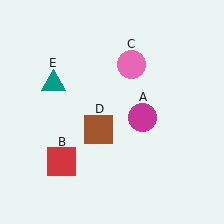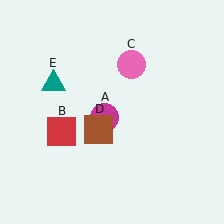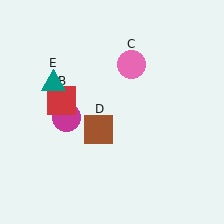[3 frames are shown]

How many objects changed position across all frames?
2 objects changed position: magenta circle (object A), red square (object B).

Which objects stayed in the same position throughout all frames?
Pink circle (object C) and brown square (object D) and teal triangle (object E) remained stationary.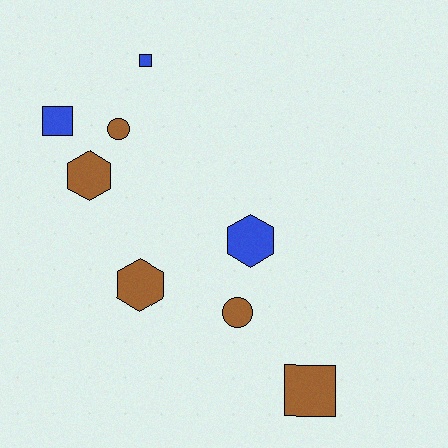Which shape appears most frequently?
Square, with 3 objects.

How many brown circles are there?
There are 2 brown circles.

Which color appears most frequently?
Brown, with 5 objects.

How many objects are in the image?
There are 8 objects.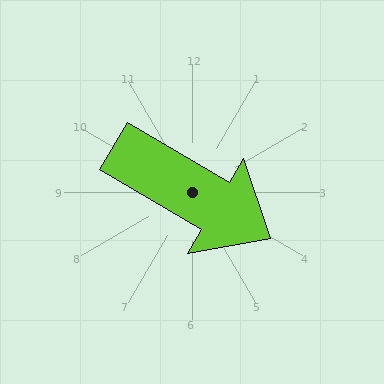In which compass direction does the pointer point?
Southeast.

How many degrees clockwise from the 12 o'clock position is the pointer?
Approximately 121 degrees.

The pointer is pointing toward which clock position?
Roughly 4 o'clock.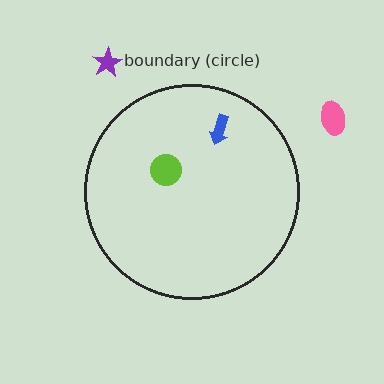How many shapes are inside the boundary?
2 inside, 2 outside.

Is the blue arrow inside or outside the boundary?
Inside.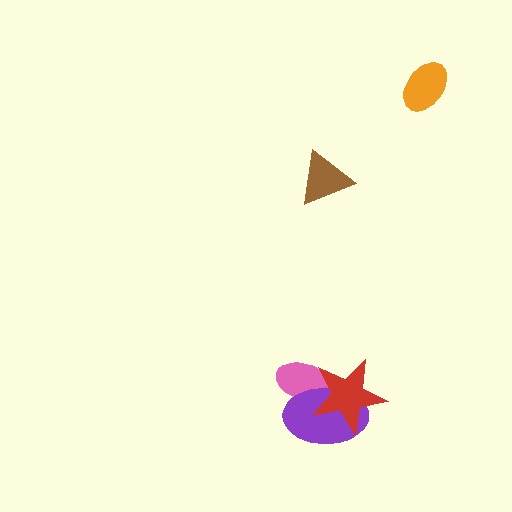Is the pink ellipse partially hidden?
Yes, it is partially covered by another shape.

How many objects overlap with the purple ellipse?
2 objects overlap with the purple ellipse.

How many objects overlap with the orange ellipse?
0 objects overlap with the orange ellipse.